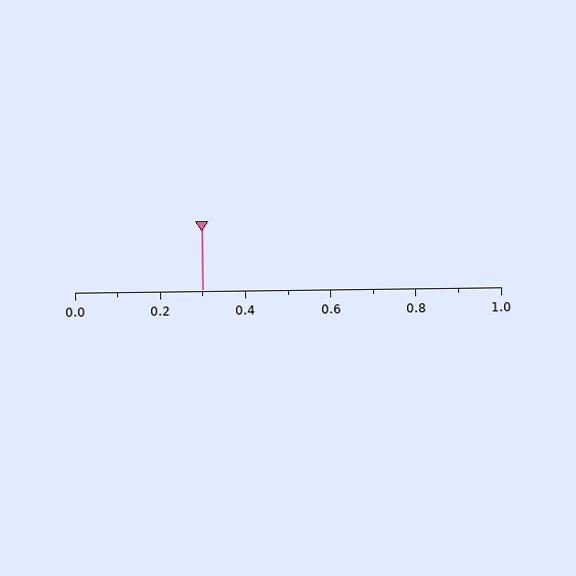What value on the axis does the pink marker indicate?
The marker indicates approximately 0.3.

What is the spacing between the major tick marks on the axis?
The major ticks are spaced 0.2 apart.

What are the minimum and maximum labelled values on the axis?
The axis runs from 0.0 to 1.0.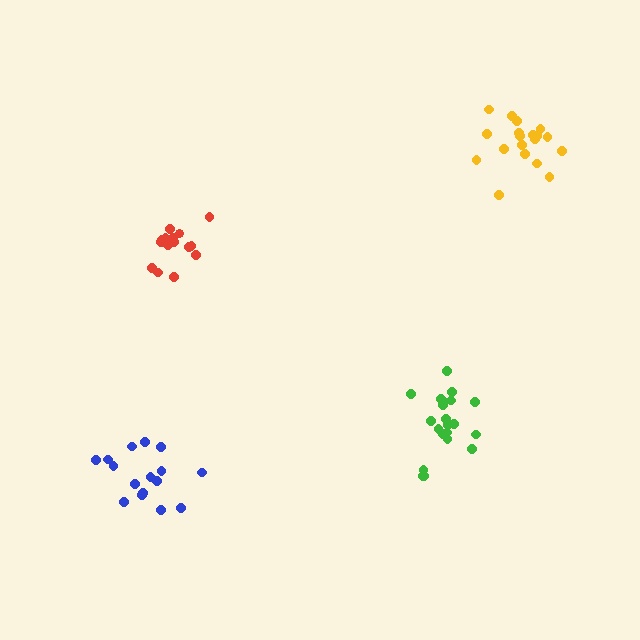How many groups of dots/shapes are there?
There are 4 groups.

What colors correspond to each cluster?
The clusters are colored: blue, red, yellow, green.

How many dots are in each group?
Group 1: 16 dots, Group 2: 17 dots, Group 3: 19 dots, Group 4: 21 dots (73 total).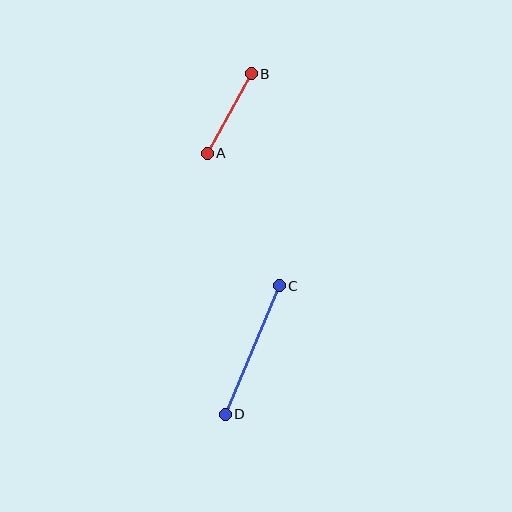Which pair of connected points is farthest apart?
Points C and D are farthest apart.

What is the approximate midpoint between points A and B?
The midpoint is at approximately (229, 113) pixels.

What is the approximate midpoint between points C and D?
The midpoint is at approximately (252, 350) pixels.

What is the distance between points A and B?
The distance is approximately 91 pixels.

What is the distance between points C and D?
The distance is approximately 139 pixels.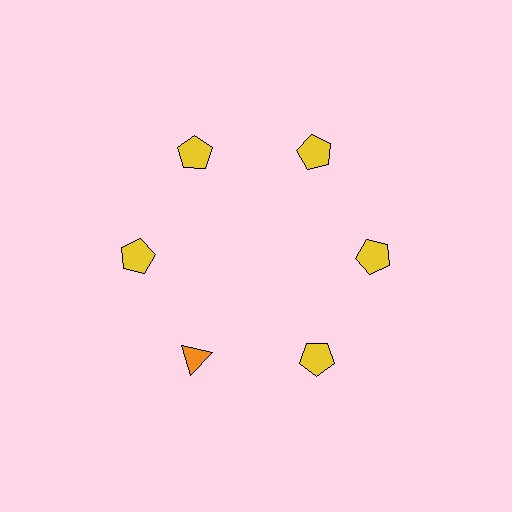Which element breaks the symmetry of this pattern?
The orange triangle at roughly the 7 o'clock position breaks the symmetry. All other shapes are yellow pentagons.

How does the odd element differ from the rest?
It differs in both color (orange instead of yellow) and shape (triangle instead of pentagon).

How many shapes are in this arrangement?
There are 6 shapes arranged in a ring pattern.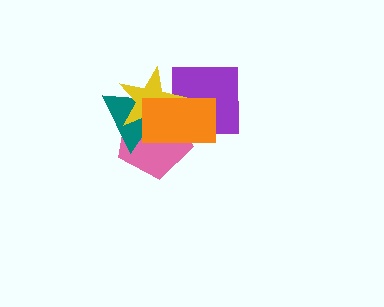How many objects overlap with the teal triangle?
3 objects overlap with the teal triangle.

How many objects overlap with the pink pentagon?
4 objects overlap with the pink pentagon.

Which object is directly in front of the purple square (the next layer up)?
The pink pentagon is directly in front of the purple square.